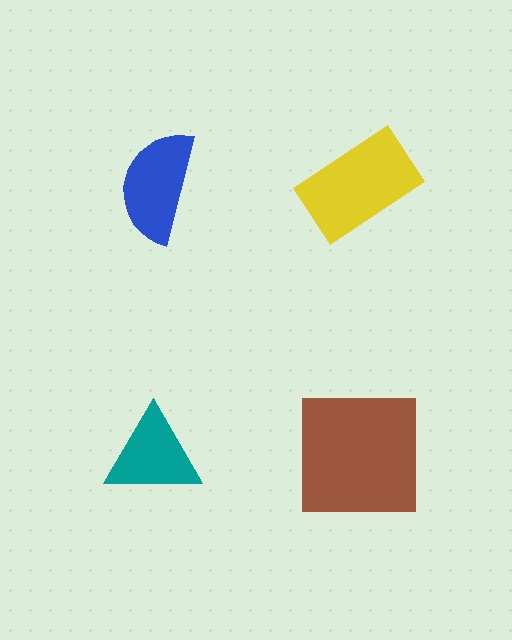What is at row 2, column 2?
A brown square.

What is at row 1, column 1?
A blue semicircle.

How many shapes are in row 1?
2 shapes.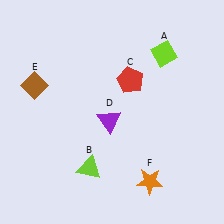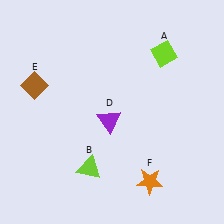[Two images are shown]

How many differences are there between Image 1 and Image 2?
There is 1 difference between the two images.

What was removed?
The red pentagon (C) was removed in Image 2.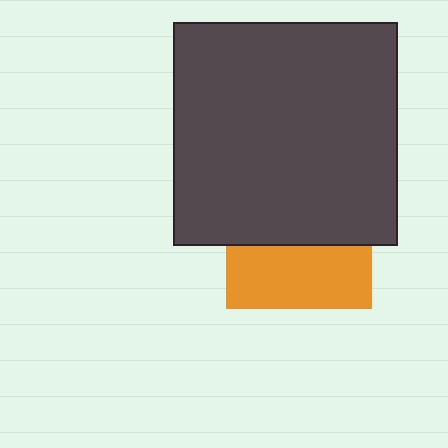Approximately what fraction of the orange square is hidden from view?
Roughly 57% of the orange square is hidden behind the dark gray square.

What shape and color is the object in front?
The object in front is a dark gray square.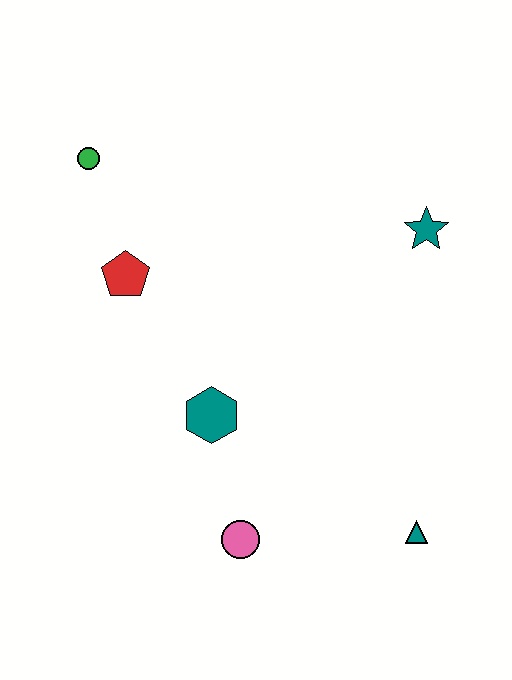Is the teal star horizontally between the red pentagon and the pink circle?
No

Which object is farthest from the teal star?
The pink circle is farthest from the teal star.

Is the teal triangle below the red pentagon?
Yes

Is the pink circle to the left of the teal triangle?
Yes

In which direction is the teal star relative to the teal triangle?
The teal star is above the teal triangle.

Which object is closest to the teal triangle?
The pink circle is closest to the teal triangle.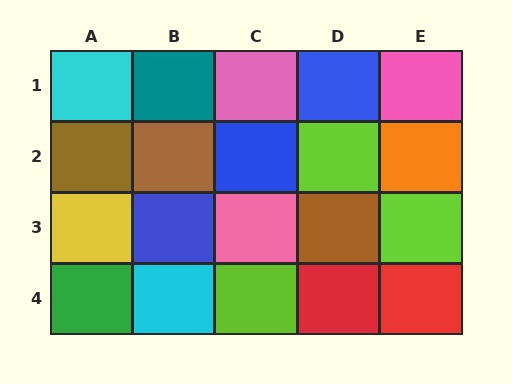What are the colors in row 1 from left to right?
Cyan, teal, pink, blue, pink.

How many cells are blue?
3 cells are blue.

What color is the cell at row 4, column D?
Red.